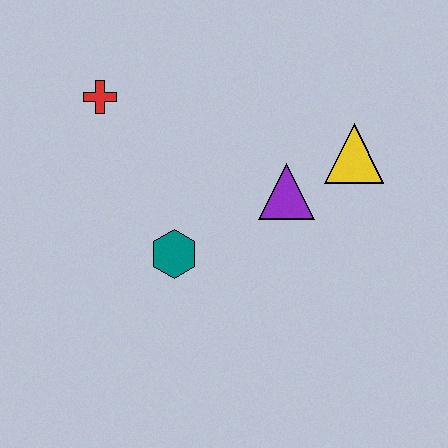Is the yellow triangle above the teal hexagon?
Yes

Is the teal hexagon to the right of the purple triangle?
No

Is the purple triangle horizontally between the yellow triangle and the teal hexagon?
Yes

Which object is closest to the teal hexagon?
The purple triangle is closest to the teal hexagon.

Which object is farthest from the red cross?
The yellow triangle is farthest from the red cross.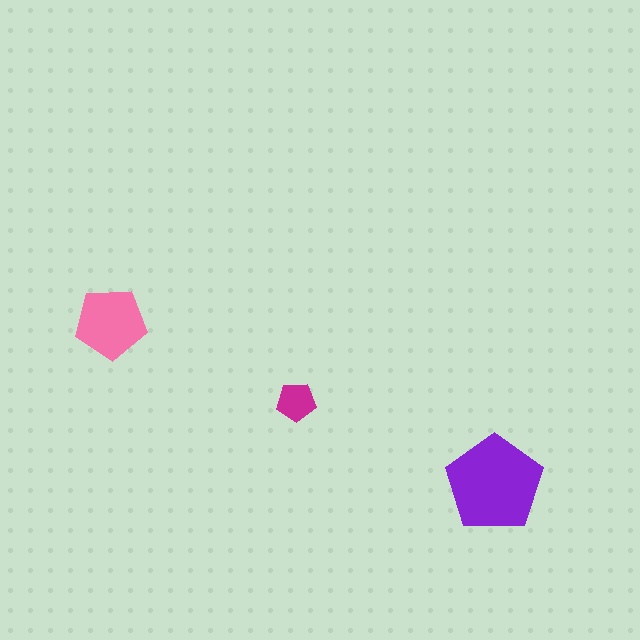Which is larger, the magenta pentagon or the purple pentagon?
The purple one.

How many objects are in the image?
There are 3 objects in the image.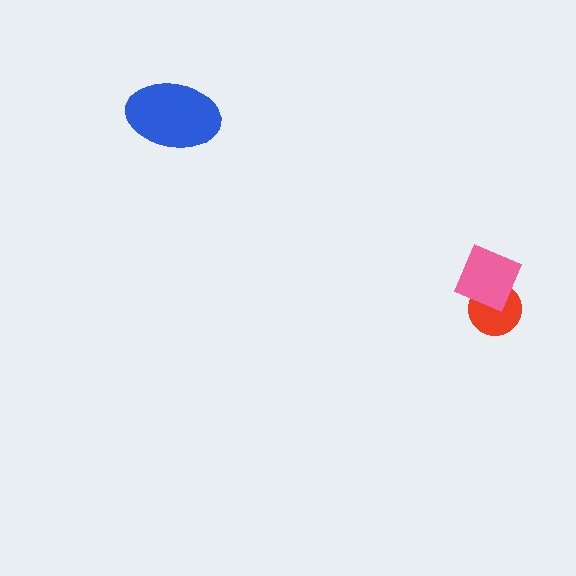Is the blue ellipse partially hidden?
No, no other shape covers it.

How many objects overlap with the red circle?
1 object overlaps with the red circle.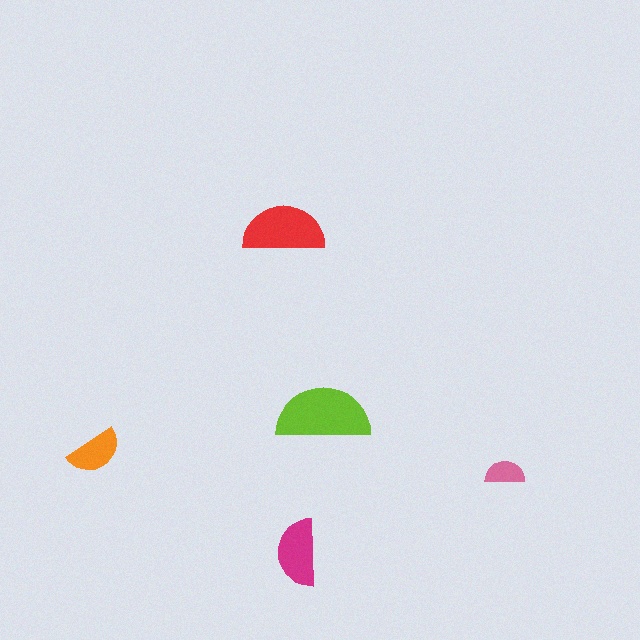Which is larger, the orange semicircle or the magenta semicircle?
The magenta one.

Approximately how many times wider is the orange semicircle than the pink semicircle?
About 1.5 times wider.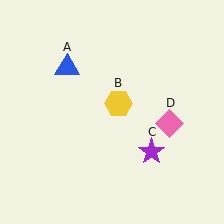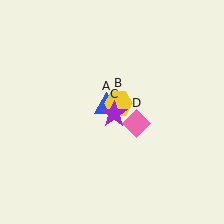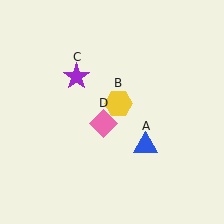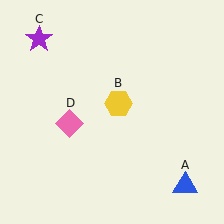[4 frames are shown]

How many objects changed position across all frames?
3 objects changed position: blue triangle (object A), purple star (object C), pink diamond (object D).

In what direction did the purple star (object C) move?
The purple star (object C) moved up and to the left.